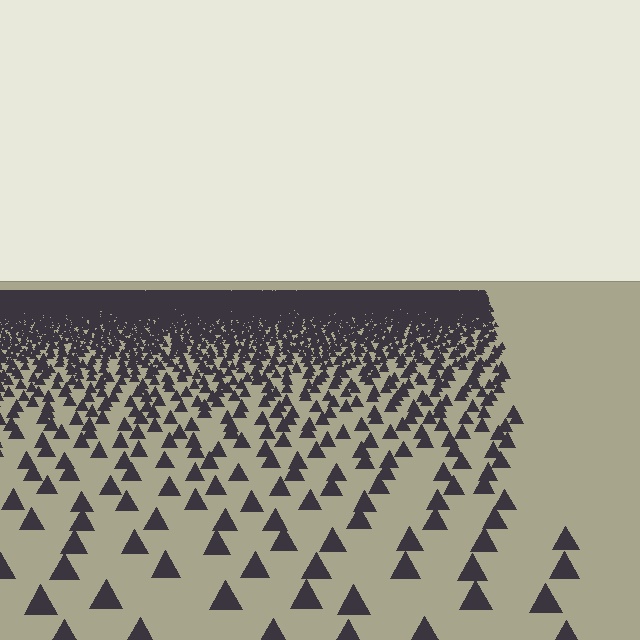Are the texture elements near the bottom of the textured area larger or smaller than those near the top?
Larger. Near the bottom, elements are closer to the viewer and appear at a bigger on-screen size.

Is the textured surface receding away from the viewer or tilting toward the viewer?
The surface is receding away from the viewer. Texture elements get smaller and denser toward the top.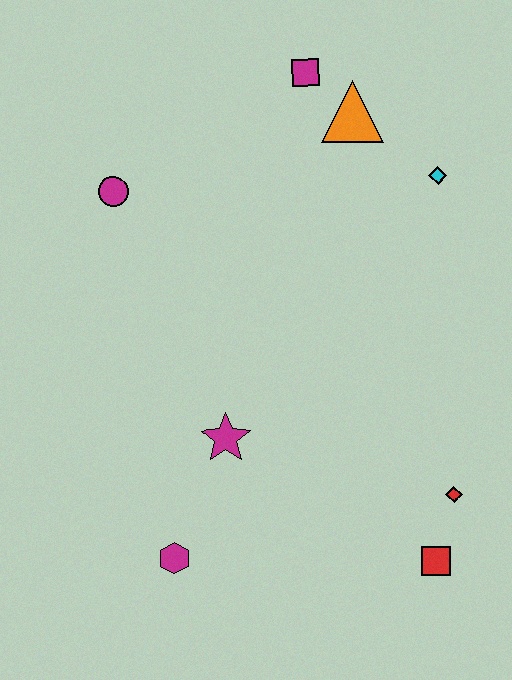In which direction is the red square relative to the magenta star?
The red square is to the right of the magenta star.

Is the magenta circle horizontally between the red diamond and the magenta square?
No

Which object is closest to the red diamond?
The red square is closest to the red diamond.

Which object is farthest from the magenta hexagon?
The magenta square is farthest from the magenta hexagon.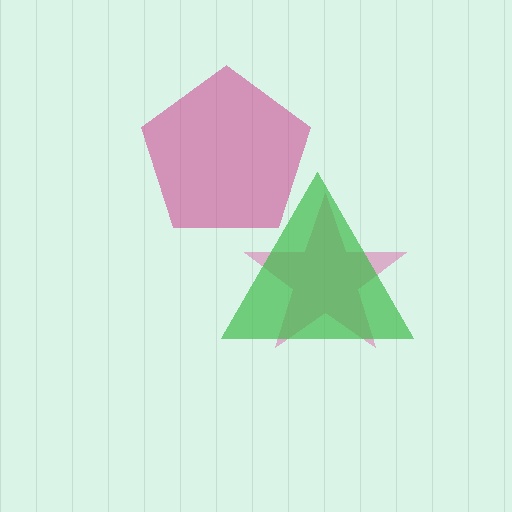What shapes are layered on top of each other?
The layered shapes are: a pink star, a green triangle, a magenta pentagon.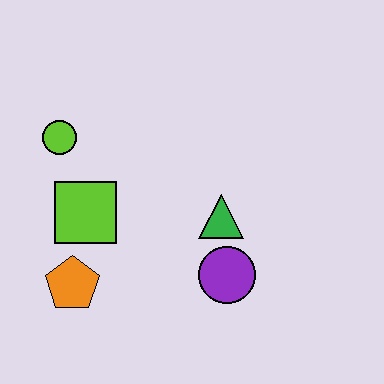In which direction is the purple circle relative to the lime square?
The purple circle is to the right of the lime square.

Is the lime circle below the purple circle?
No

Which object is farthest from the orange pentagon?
The green triangle is farthest from the orange pentagon.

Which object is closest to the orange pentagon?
The lime square is closest to the orange pentagon.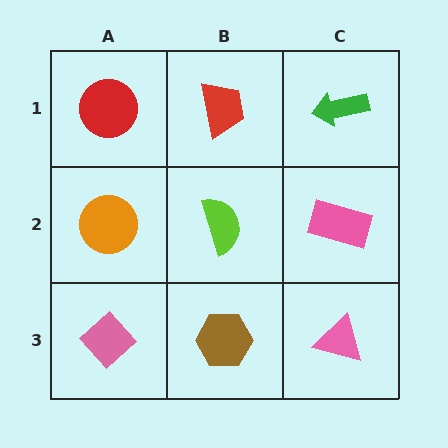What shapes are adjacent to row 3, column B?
A lime semicircle (row 2, column B), a pink diamond (row 3, column A), a pink triangle (row 3, column C).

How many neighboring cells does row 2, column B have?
4.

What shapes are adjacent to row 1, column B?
A lime semicircle (row 2, column B), a red circle (row 1, column A), a green arrow (row 1, column C).